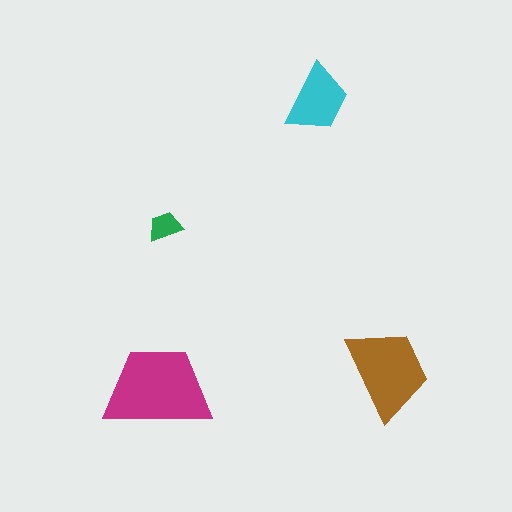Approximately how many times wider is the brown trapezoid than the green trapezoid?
About 2.5 times wider.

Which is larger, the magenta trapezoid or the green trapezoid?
The magenta one.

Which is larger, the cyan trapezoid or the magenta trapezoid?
The magenta one.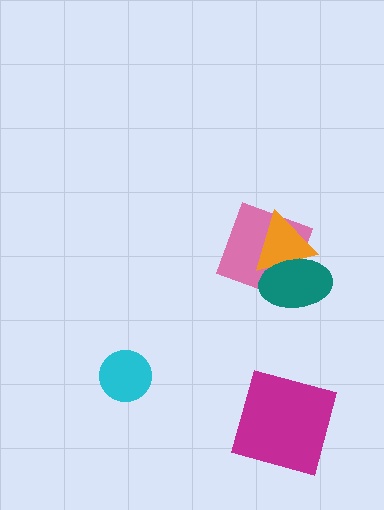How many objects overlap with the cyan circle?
0 objects overlap with the cyan circle.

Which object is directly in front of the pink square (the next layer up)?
The orange triangle is directly in front of the pink square.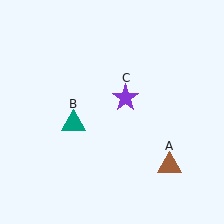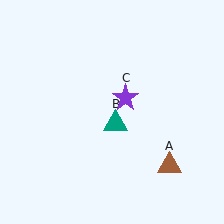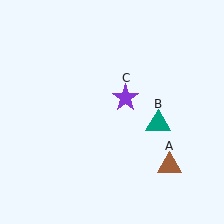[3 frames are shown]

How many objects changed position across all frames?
1 object changed position: teal triangle (object B).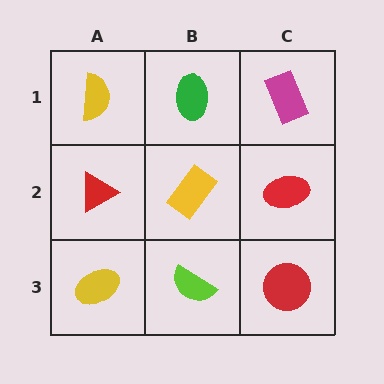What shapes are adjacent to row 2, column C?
A magenta rectangle (row 1, column C), a red circle (row 3, column C), a yellow rectangle (row 2, column B).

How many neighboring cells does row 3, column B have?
3.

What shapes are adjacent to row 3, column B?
A yellow rectangle (row 2, column B), a yellow ellipse (row 3, column A), a red circle (row 3, column C).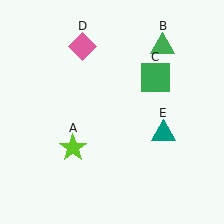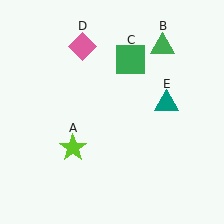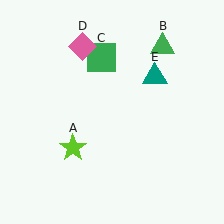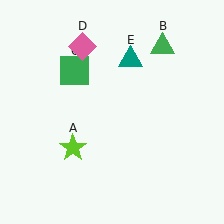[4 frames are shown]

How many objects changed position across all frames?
2 objects changed position: green square (object C), teal triangle (object E).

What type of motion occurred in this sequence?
The green square (object C), teal triangle (object E) rotated counterclockwise around the center of the scene.